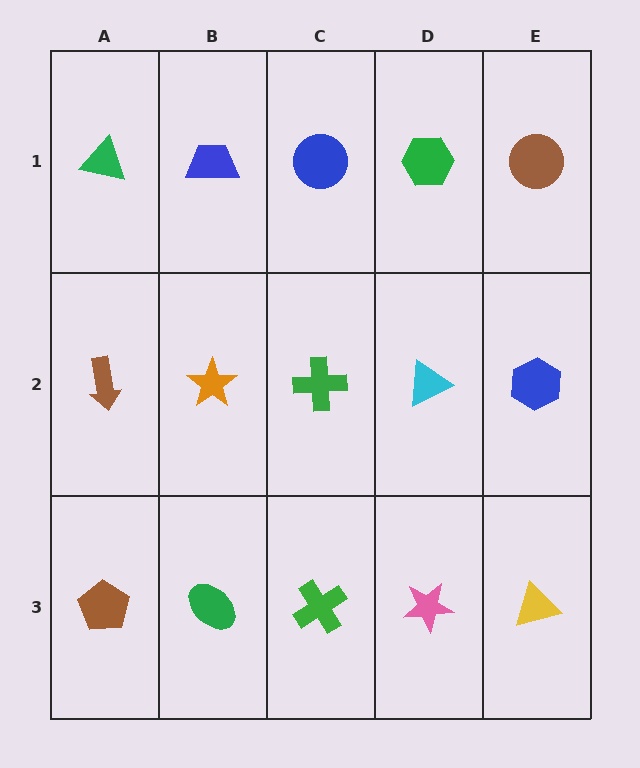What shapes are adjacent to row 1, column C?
A green cross (row 2, column C), a blue trapezoid (row 1, column B), a green hexagon (row 1, column D).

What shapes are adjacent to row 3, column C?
A green cross (row 2, column C), a green ellipse (row 3, column B), a pink star (row 3, column D).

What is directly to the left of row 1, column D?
A blue circle.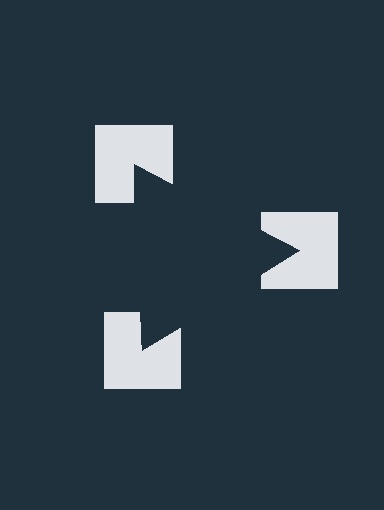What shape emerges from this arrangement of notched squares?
An illusory triangle — its edges are inferred from the aligned wedge cuts in the notched squares, not physically drawn.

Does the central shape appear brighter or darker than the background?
It typically appears slightly darker than the background, even though no actual brightness change is drawn.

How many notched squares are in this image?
There are 3 — one at each vertex of the illusory triangle.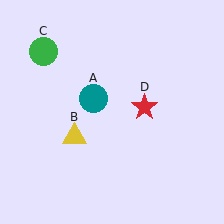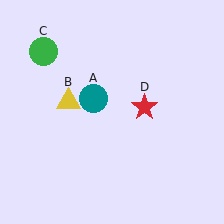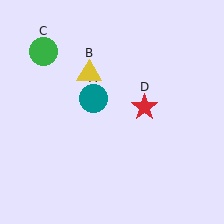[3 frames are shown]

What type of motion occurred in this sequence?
The yellow triangle (object B) rotated clockwise around the center of the scene.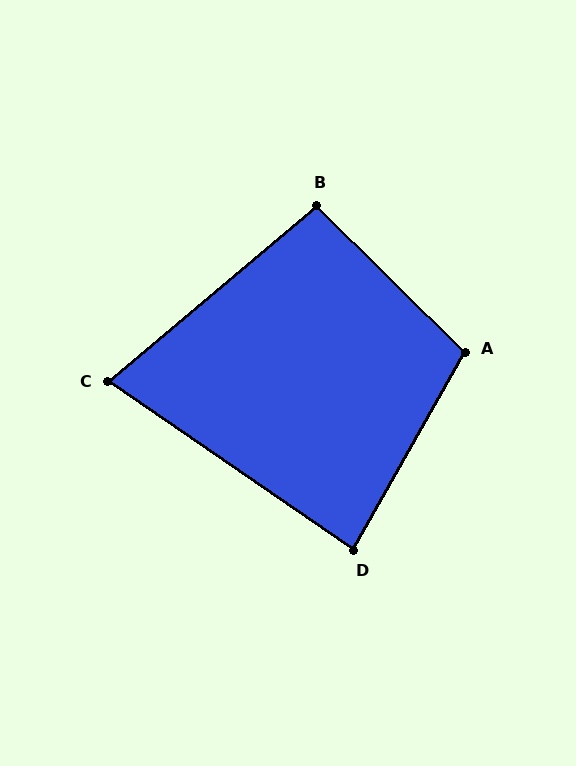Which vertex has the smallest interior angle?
C, at approximately 75 degrees.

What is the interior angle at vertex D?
Approximately 85 degrees (approximately right).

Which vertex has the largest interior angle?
A, at approximately 105 degrees.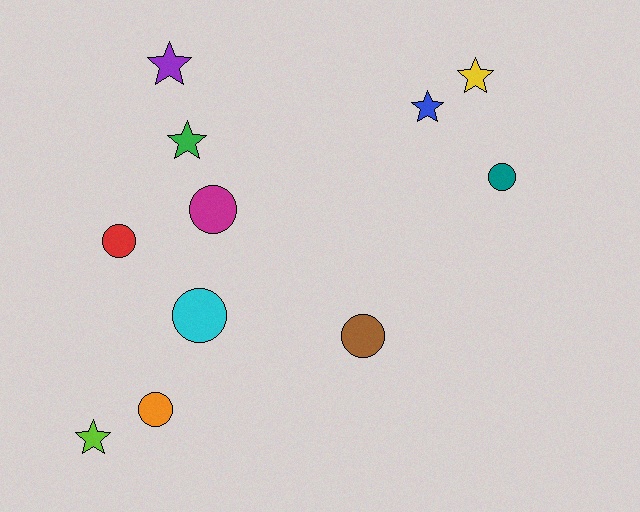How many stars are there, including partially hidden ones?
There are 5 stars.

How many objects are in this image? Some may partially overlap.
There are 11 objects.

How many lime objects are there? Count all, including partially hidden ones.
There is 1 lime object.